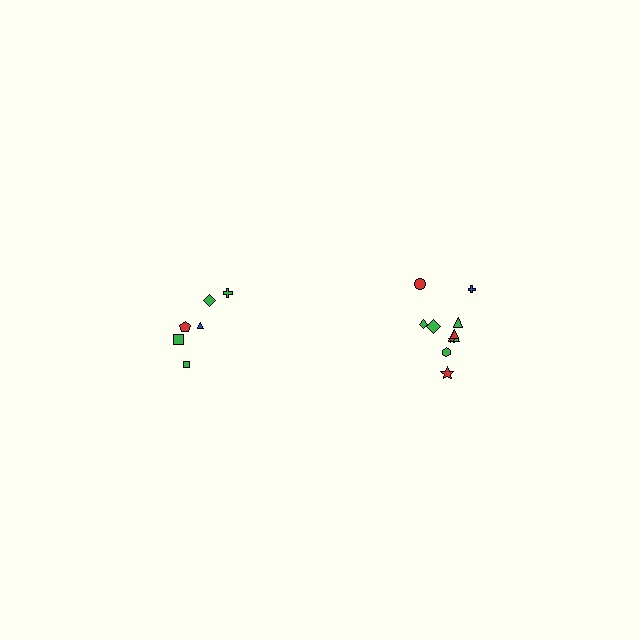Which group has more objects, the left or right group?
The right group.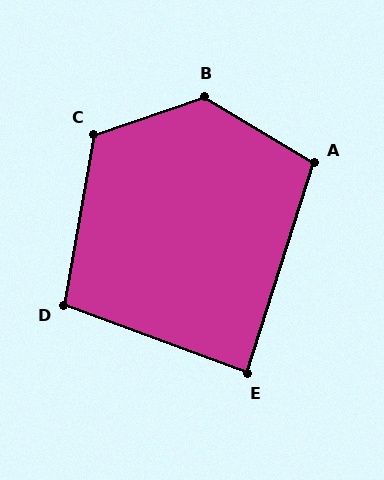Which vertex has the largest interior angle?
B, at approximately 130 degrees.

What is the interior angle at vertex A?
Approximately 104 degrees (obtuse).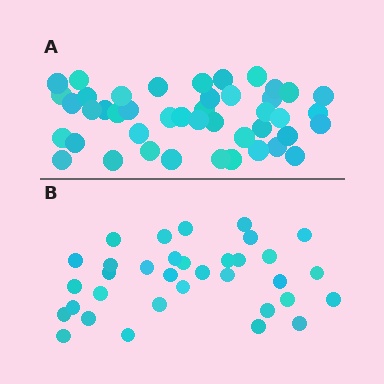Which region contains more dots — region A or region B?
Region A (the top region) has more dots.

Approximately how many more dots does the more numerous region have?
Region A has roughly 10 or so more dots than region B.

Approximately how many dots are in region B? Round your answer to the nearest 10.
About 30 dots. (The exact count is 34, which rounds to 30.)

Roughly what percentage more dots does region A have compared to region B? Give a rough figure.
About 30% more.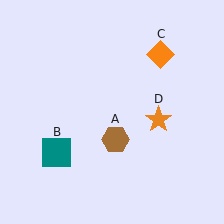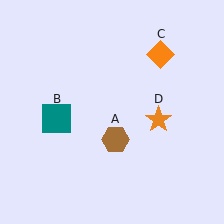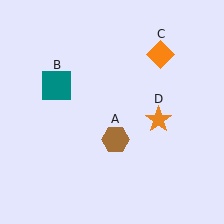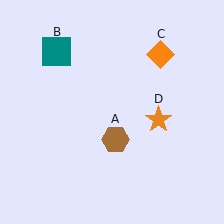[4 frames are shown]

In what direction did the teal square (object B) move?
The teal square (object B) moved up.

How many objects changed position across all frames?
1 object changed position: teal square (object B).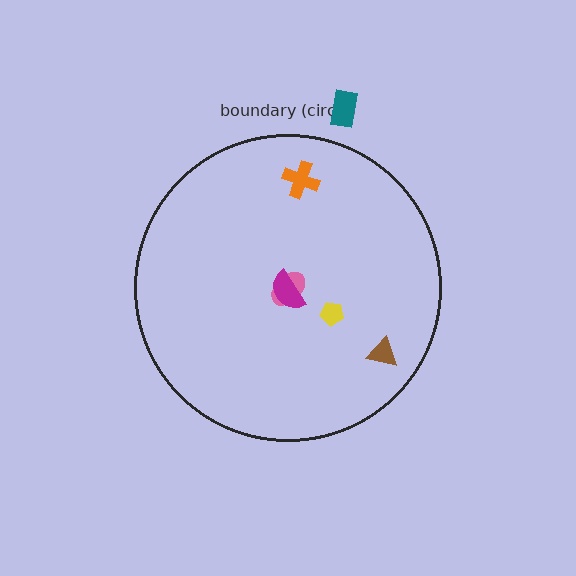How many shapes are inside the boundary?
5 inside, 1 outside.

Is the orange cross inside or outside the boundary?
Inside.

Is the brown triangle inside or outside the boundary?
Inside.